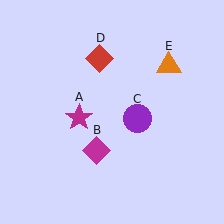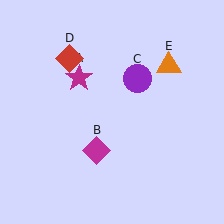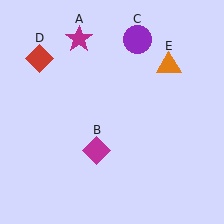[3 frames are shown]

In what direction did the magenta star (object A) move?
The magenta star (object A) moved up.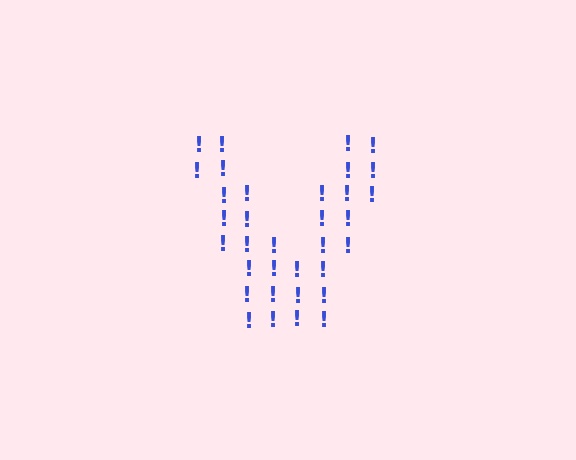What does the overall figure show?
The overall figure shows the letter V.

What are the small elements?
The small elements are exclamation marks.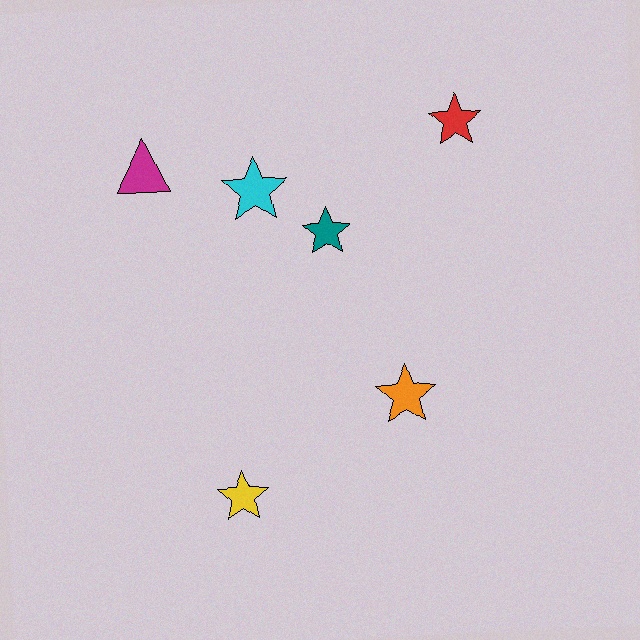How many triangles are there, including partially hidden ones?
There is 1 triangle.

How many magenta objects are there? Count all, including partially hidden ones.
There is 1 magenta object.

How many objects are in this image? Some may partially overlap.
There are 6 objects.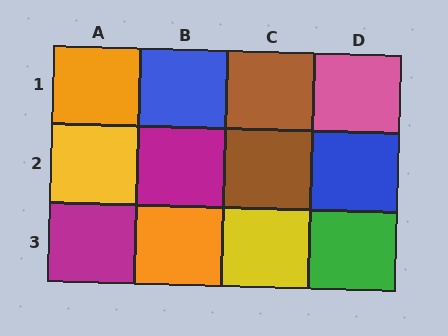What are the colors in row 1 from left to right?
Orange, blue, brown, pink.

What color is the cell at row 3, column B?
Orange.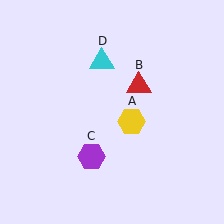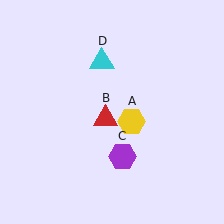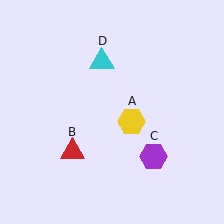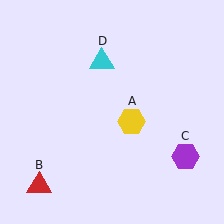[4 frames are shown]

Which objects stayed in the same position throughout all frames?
Yellow hexagon (object A) and cyan triangle (object D) remained stationary.